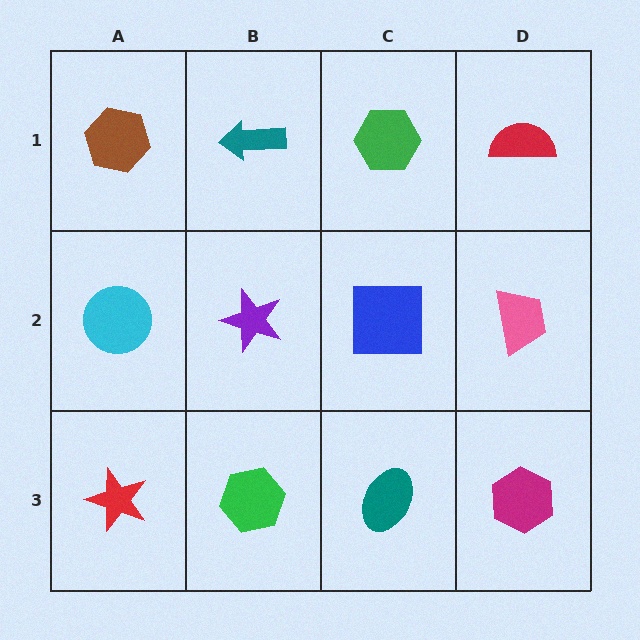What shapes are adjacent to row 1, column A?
A cyan circle (row 2, column A), a teal arrow (row 1, column B).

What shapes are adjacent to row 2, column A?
A brown hexagon (row 1, column A), a red star (row 3, column A), a purple star (row 2, column B).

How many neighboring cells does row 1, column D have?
2.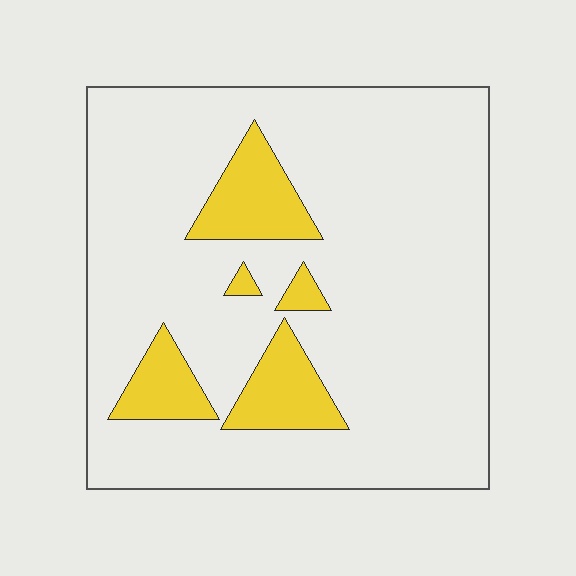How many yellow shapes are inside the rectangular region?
5.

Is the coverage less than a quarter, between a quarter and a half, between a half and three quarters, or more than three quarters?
Less than a quarter.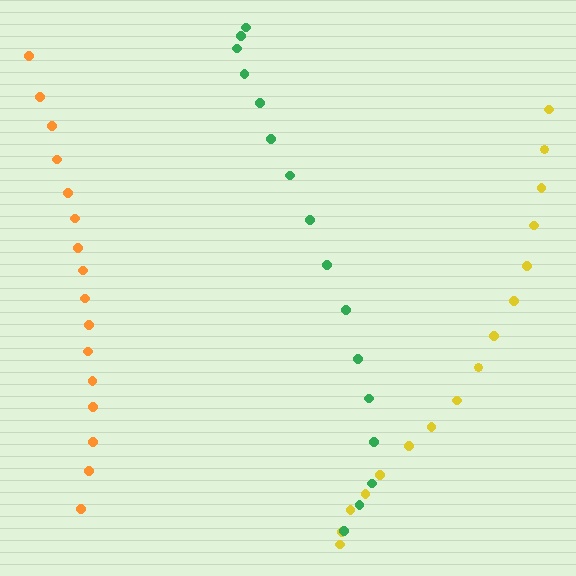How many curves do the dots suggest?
There are 3 distinct paths.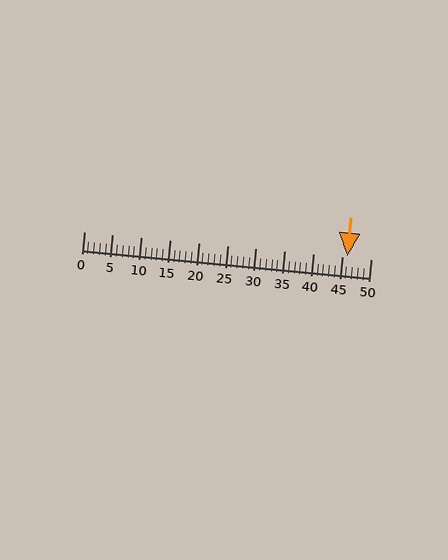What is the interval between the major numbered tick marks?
The major tick marks are spaced 5 units apart.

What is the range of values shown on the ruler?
The ruler shows values from 0 to 50.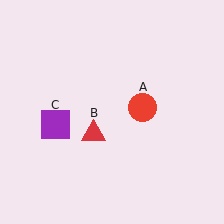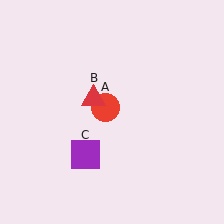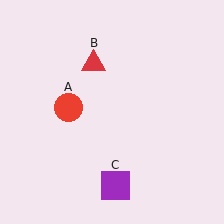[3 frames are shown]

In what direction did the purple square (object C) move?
The purple square (object C) moved down and to the right.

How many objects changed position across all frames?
3 objects changed position: red circle (object A), red triangle (object B), purple square (object C).